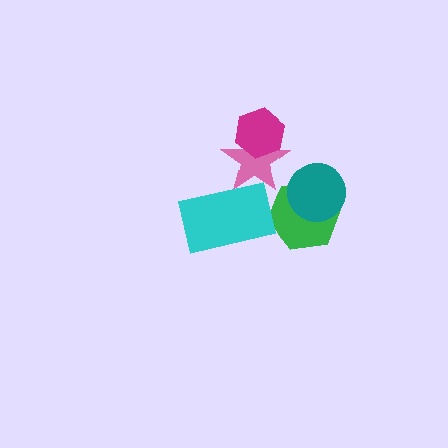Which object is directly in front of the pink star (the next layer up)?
The magenta hexagon is directly in front of the pink star.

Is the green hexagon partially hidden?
Yes, it is partially covered by another shape.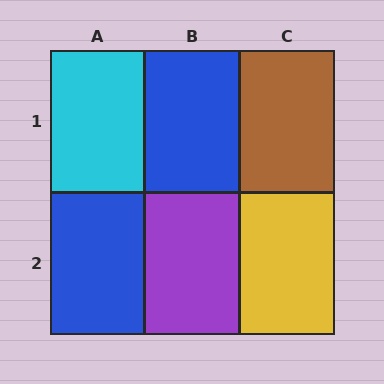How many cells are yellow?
1 cell is yellow.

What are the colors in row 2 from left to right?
Blue, purple, yellow.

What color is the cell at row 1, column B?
Blue.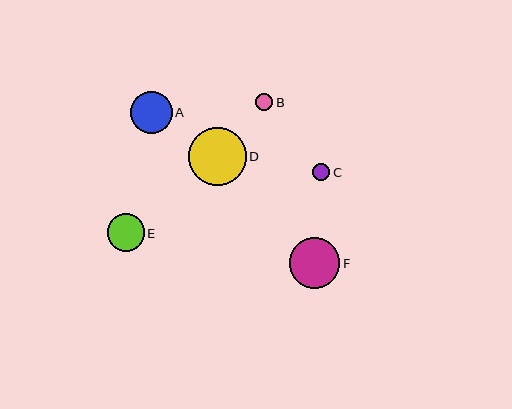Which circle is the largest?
Circle D is the largest with a size of approximately 58 pixels.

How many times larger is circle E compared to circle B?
Circle E is approximately 2.1 times the size of circle B.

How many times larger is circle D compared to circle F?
Circle D is approximately 1.2 times the size of circle F.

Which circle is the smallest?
Circle B is the smallest with a size of approximately 17 pixels.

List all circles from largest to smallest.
From largest to smallest: D, F, A, E, C, B.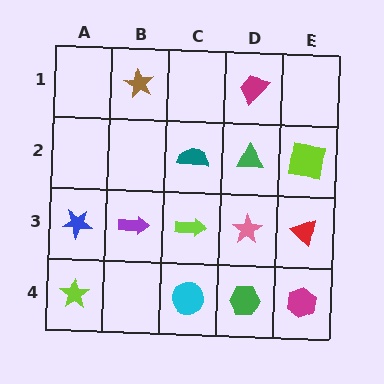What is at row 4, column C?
A cyan circle.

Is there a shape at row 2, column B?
No, that cell is empty.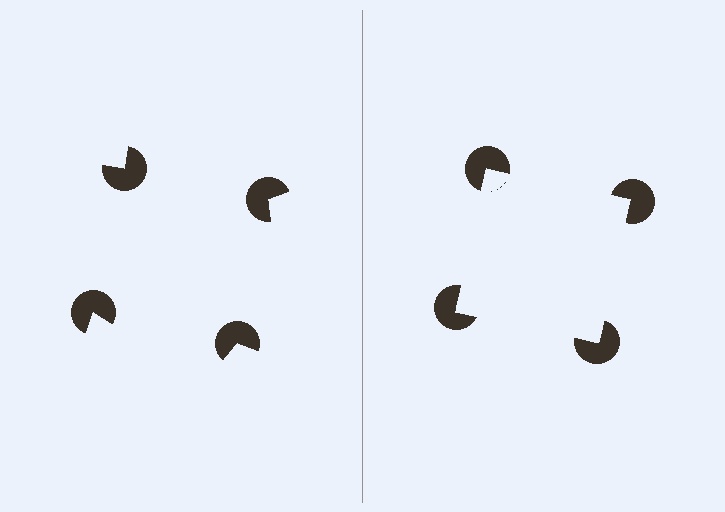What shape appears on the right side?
An illusory square.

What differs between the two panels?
The pac-man discs are positioned identically on both sides; only the wedge orientations differ. On the right they align to a square; on the left they are misaligned.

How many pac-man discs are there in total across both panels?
8 — 4 on each side.